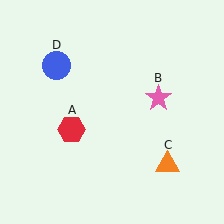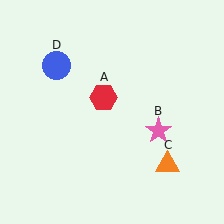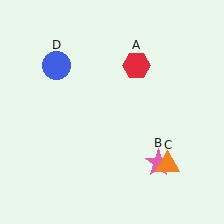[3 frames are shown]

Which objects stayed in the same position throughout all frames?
Orange triangle (object C) and blue circle (object D) remained stationary.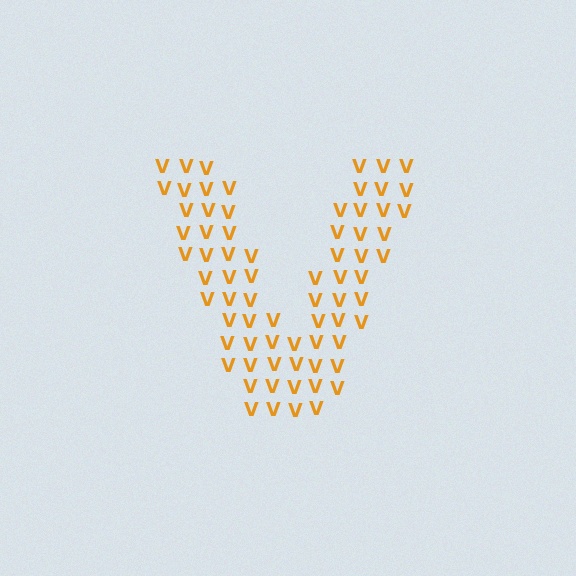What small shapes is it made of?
It is made of small letter V's.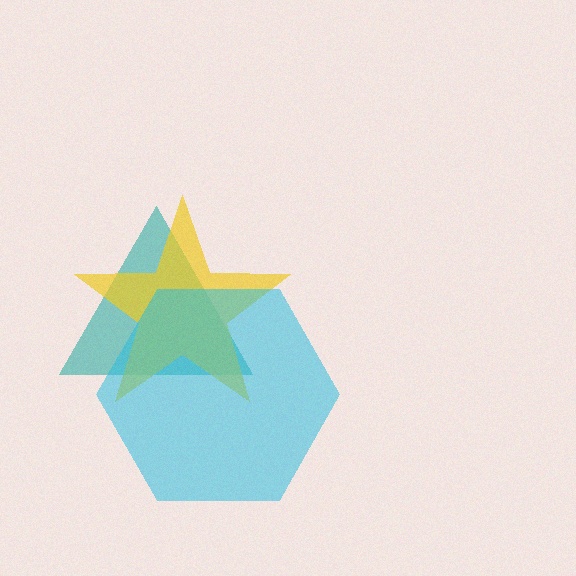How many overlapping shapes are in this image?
There are 3 overlapping shapes in the image.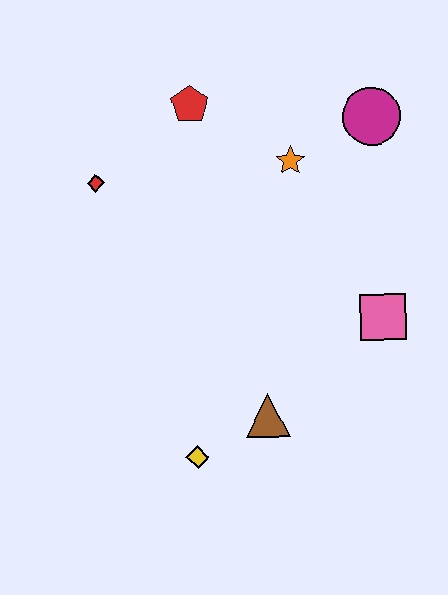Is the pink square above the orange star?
No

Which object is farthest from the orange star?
The yellow diamond is farthest from the orange star.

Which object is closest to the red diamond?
The red pentagon is closest to the red diamond.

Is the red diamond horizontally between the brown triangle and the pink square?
No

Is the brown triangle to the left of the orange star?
Yes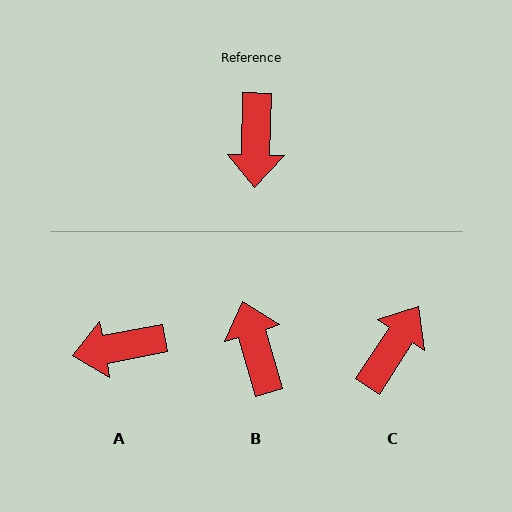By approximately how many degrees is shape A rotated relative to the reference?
Approximately 78 degrees clockwise.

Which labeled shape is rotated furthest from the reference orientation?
B, about 162 degrees away.